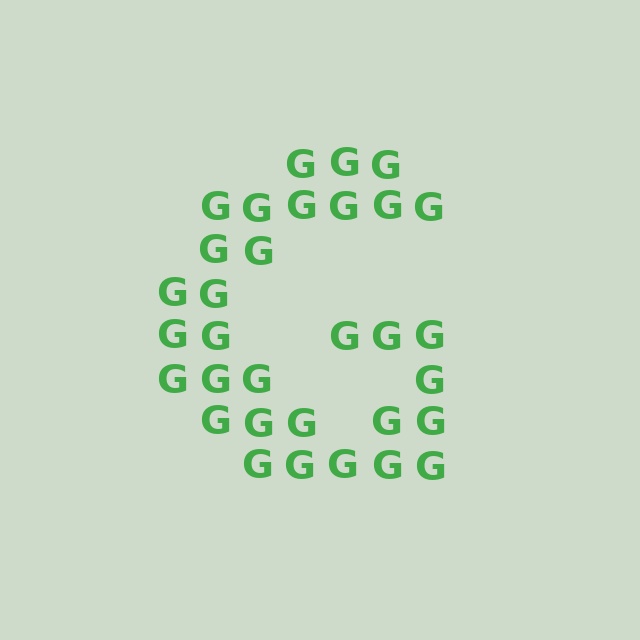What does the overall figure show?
The overall figure shows the letter G.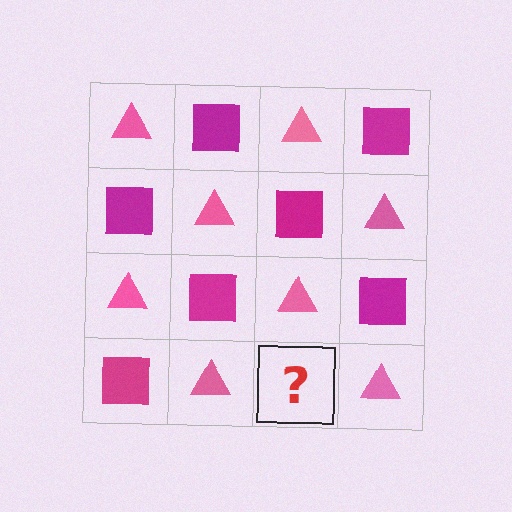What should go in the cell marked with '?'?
The missing cell should contain a magenta square.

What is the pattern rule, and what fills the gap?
The rule is that it alternates pink triangle and magenta square in a checkerboard pattern. The gap should be filled with a magenta square.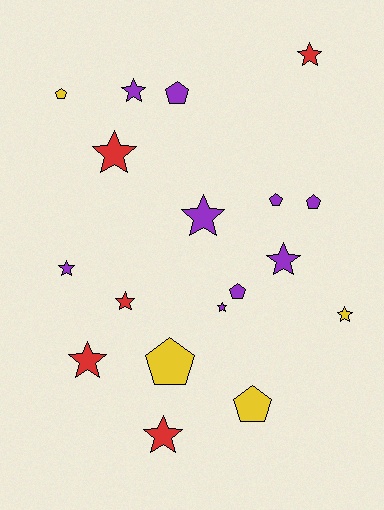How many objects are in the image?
There are 18 objects.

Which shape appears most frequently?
Star, with 11 objects.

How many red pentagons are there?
There are no red pentagons.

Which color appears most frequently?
Purple, with 9 objects.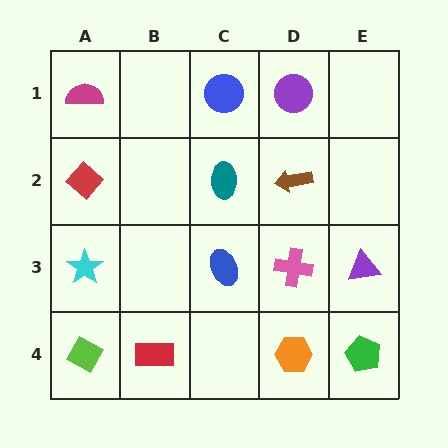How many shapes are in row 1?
3 shapes.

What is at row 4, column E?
A green pentagon.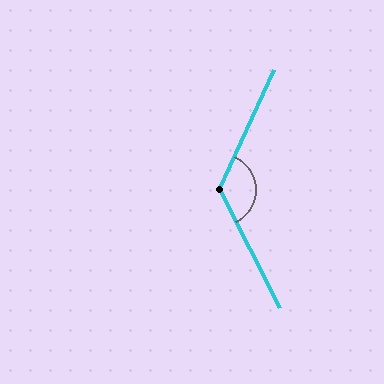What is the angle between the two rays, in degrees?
Approximately 128 degrees.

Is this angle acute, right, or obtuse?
It is obtuse.